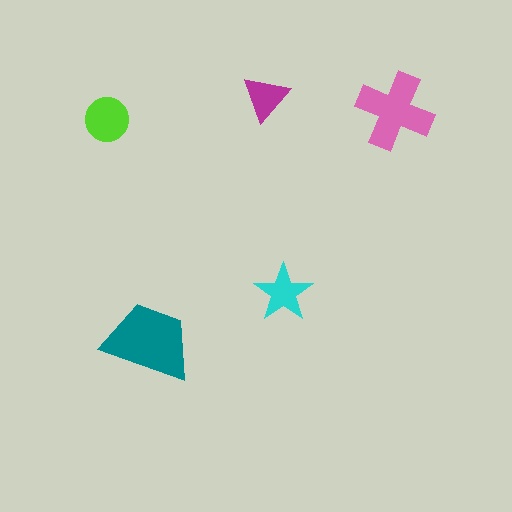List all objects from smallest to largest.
The magenta triangle, the cyan star, the lime circle, the pink cross, the teal trapezoid.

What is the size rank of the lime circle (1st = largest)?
3rd.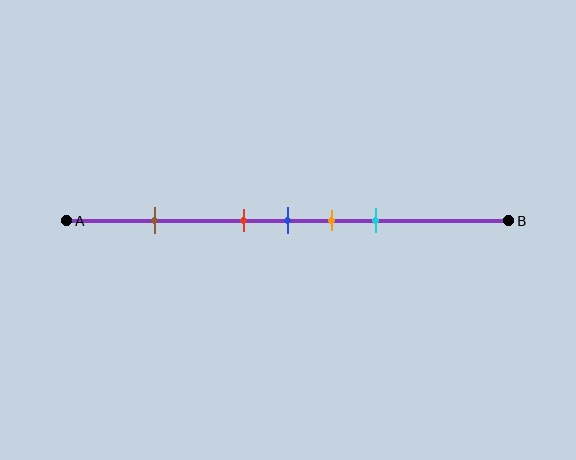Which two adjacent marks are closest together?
The red and blue marks are the closest adjacent pair.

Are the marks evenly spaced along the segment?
No, the marks are not evenly spaced.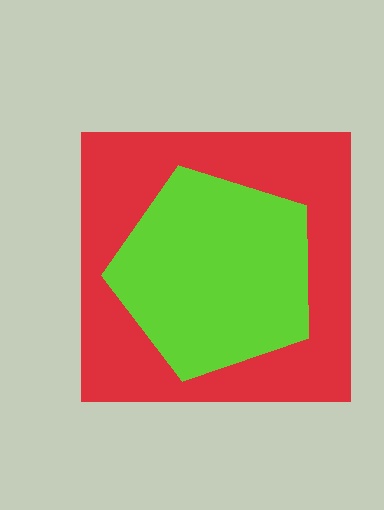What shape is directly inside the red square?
The lime pentagon.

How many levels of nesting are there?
2.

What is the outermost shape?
The red square.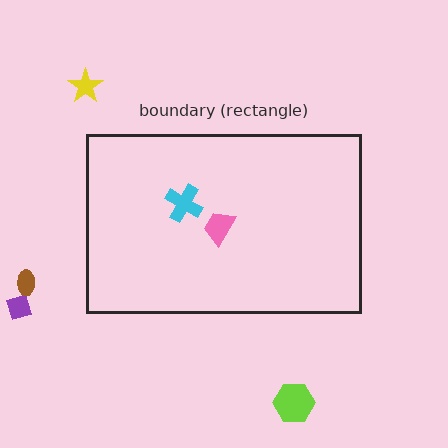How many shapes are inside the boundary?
2 inside, 4 outside.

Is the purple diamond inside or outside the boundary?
Outside.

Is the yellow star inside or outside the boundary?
Outside.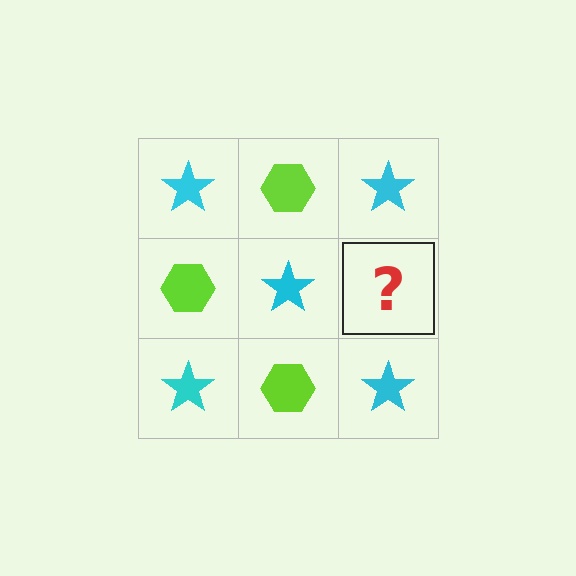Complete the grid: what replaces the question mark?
The question mark should be replaced with a lime hexagon.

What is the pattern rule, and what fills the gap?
The rule is that it alternates cyan star and lime hexagon in a checkerboard pattern. The gap should be filled with a lime hexagon.